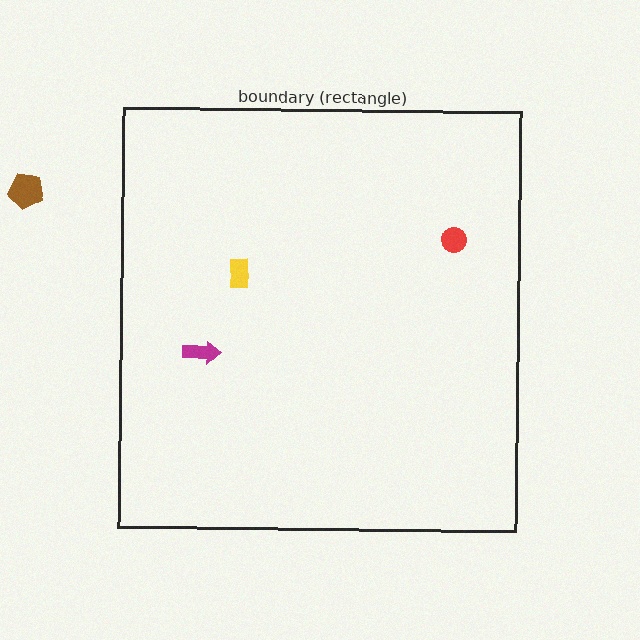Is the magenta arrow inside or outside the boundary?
Inside.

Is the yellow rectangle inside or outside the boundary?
Inside.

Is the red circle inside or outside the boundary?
Inside.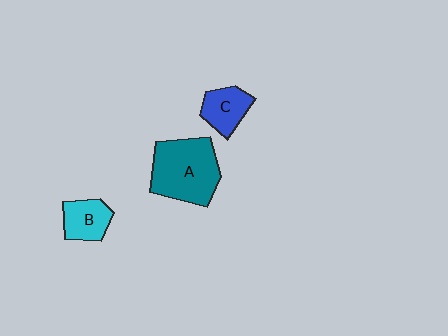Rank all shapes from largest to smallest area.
From largest to smallest: A (teal), C (blue), B (cyan).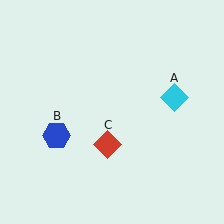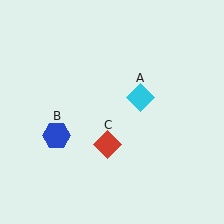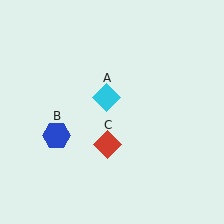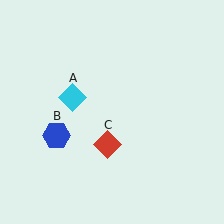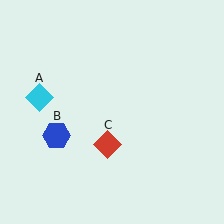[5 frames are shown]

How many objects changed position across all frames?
1 object changed position: cyan diamond (object A).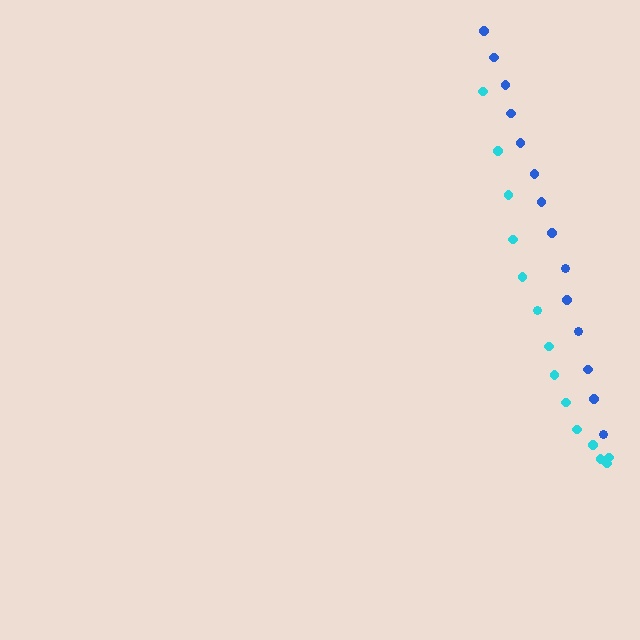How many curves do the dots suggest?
There are 2 distinct paths.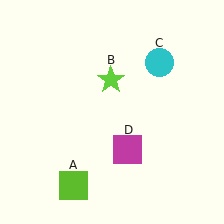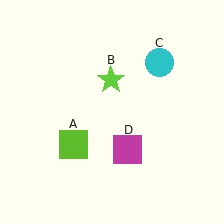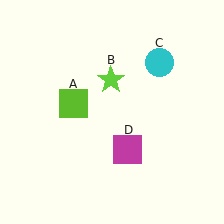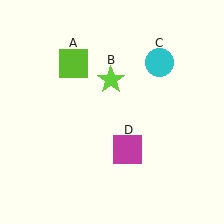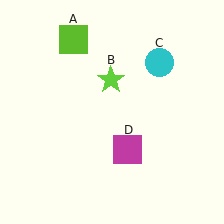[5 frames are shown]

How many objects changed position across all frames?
1 object changed position: lime square (object A).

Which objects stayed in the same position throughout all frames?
Lime star (object B) and cyan circle (object C) and magenta square (object D) remained stationary.